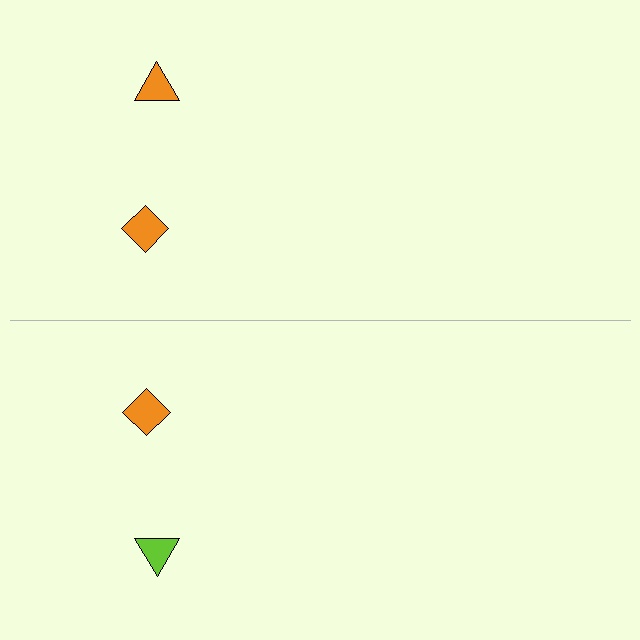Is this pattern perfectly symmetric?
No, the pattern is not perfectly symmetric. The lime triangle on the bottom side breaks the symmetry — its mirror counterpart is orange.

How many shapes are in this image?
There are 4 shapes in this image.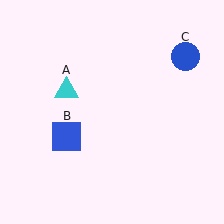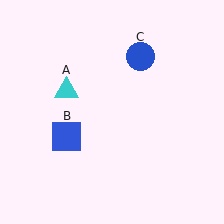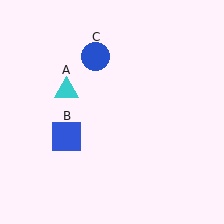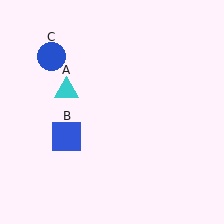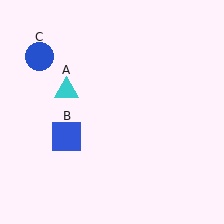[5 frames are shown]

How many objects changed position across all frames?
1 object changed position: blue circle (object C).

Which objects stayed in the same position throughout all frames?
Cyan triangle (object A) and blue square (object B) remained stationary.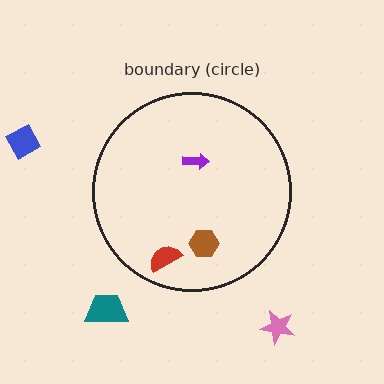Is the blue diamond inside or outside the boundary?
Outside.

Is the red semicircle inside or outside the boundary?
Inside.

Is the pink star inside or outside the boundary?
Outside.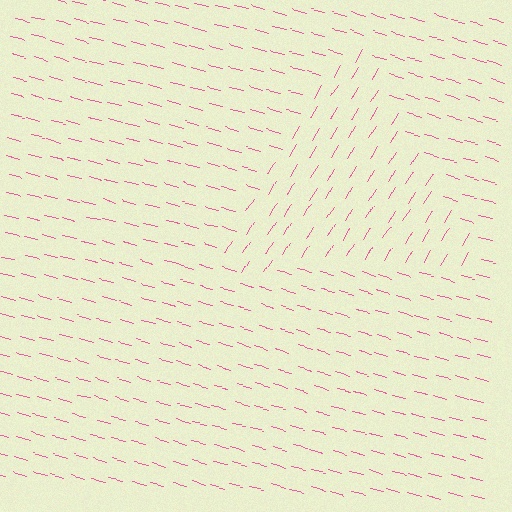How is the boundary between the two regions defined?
The boundary is defined purely by a change in line orientation (approximately 73 degrees difference). All lines are the same color and thickness.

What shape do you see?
I see a triangle.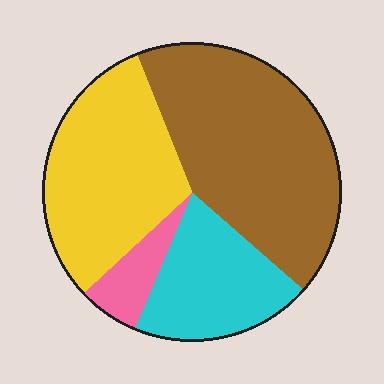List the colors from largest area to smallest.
From largest to smallest: brown, yellow, cyan, pink.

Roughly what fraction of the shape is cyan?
Cyan covers 20% of the shape.